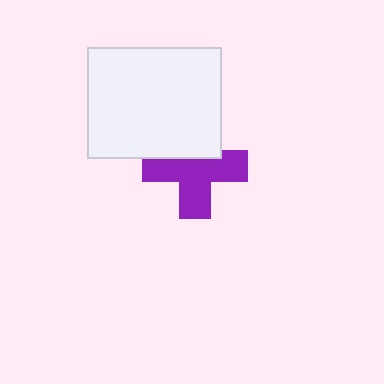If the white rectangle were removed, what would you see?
You would see the complete purple cross.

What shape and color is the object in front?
The object in front is a white rectangle.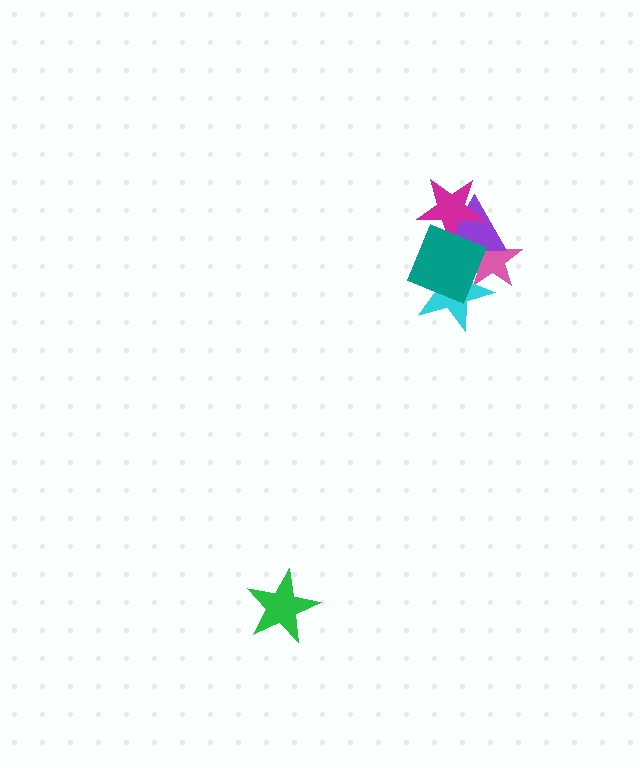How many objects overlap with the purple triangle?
4 objects overlap with the purple triangle.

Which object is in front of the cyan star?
The teal diamond is in front of the cyan star.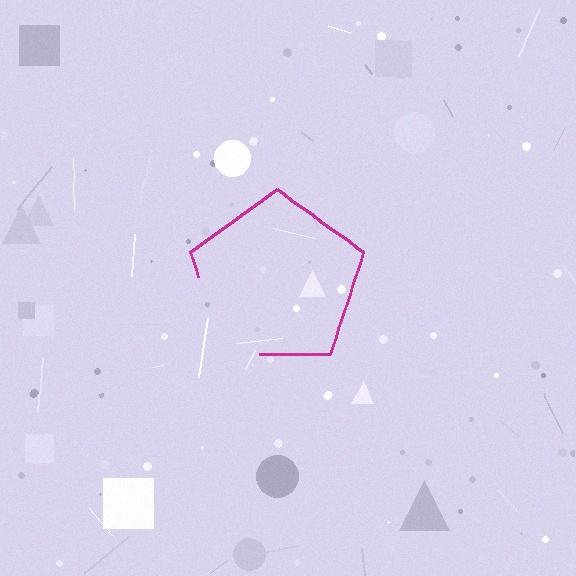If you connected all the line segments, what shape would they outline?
They would outline a pentagon.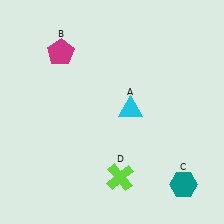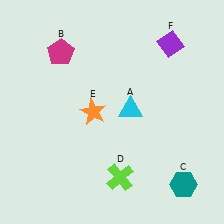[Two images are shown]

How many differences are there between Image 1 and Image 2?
There are 2 differences between the two images.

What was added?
An orange star (E), a purple diamond (F) were added in Image 2.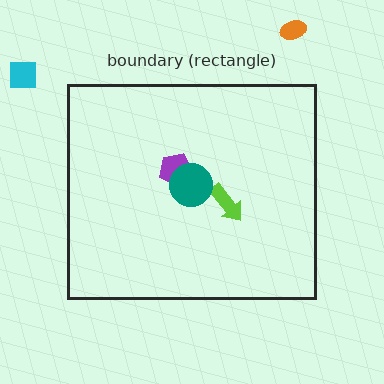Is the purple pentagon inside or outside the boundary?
Inside.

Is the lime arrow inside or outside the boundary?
Inside.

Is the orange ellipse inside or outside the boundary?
Outside.